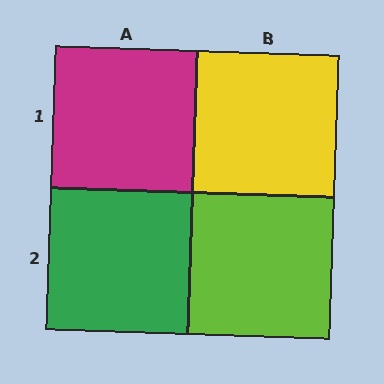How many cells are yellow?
1 cell is yellow.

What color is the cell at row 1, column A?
Magenta.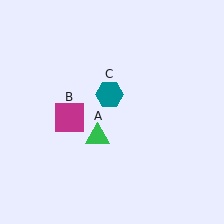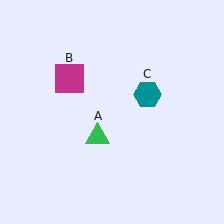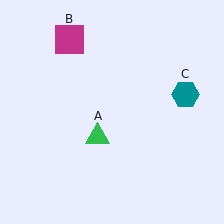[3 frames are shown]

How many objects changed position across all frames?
2 objects changed position: magenta square (object B), teal hexagon (object C).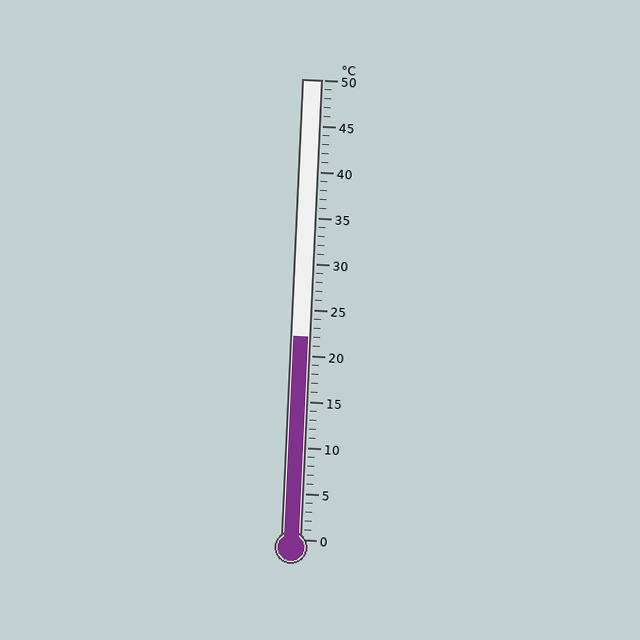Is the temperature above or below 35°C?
The temperature is below 35°C.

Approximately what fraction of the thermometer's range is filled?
The thermometer is filled to approximately 45% of its range.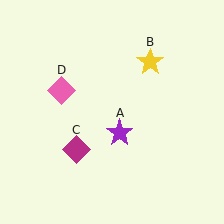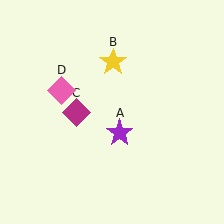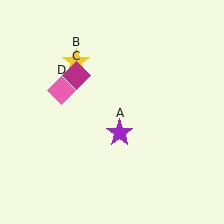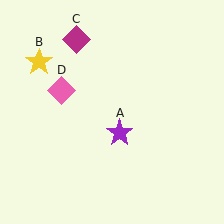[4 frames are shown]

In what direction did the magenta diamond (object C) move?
The magenta diamond (object C) moved up.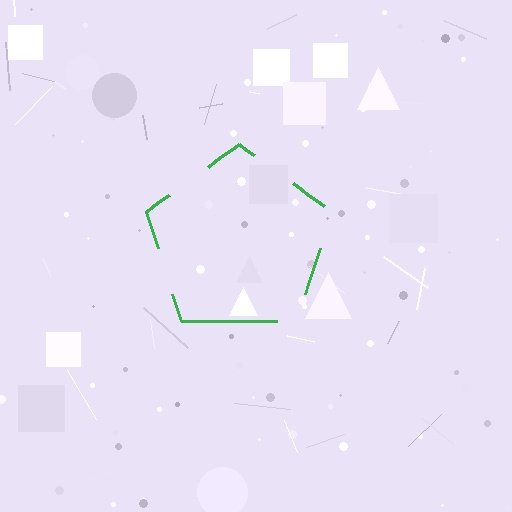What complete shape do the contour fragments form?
The contour fragments form a pentagon.